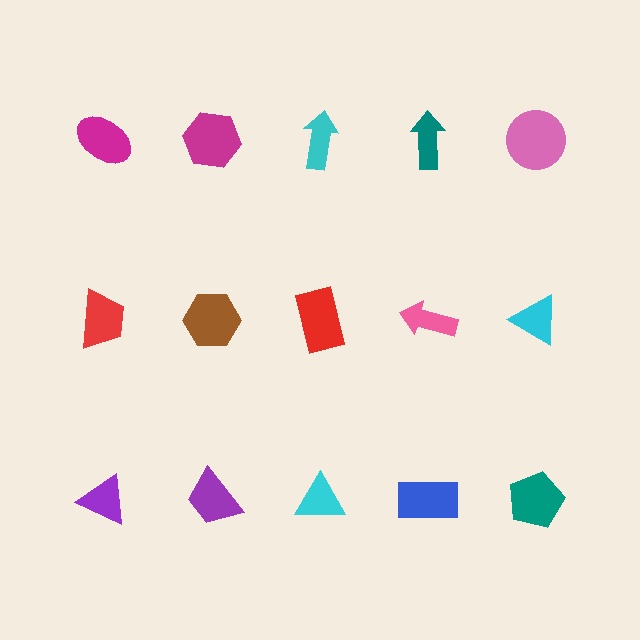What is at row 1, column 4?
A teal arrow.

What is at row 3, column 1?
A purple triangle.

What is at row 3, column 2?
A purple trapezoid.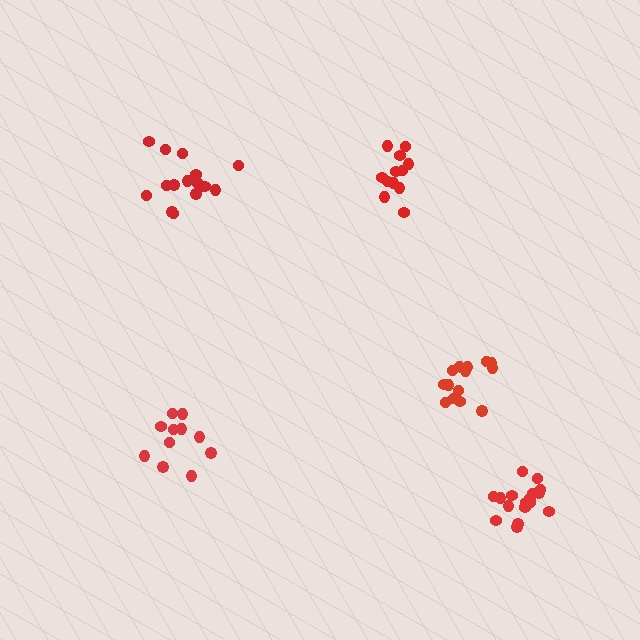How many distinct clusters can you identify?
There are 5 distinct clusters.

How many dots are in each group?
Group 1: 17 dots, Group 2: 17 dots, Group 3: 12 dots, Group 4: 12 dots, Group 5: 15 dots (73 total).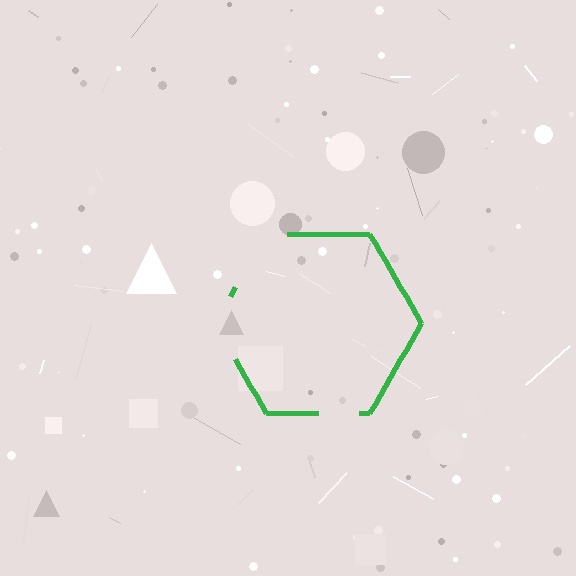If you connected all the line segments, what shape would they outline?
They would outline a hexagon.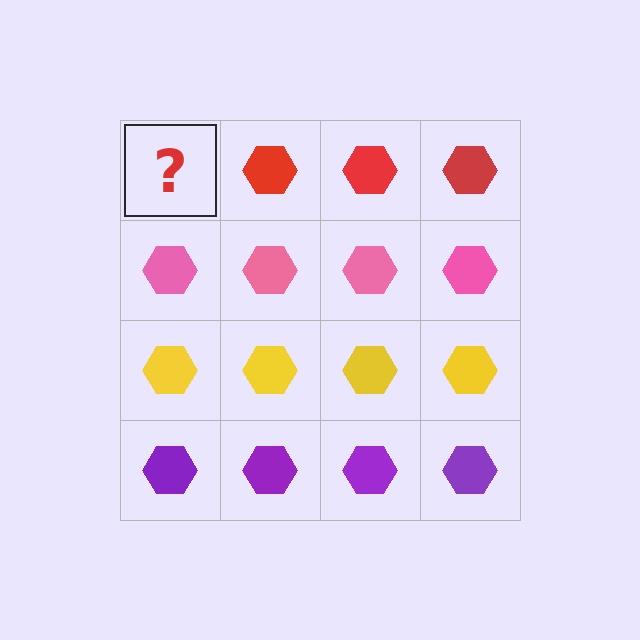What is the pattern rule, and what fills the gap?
The rule is that each row has a consistent color. The gap should be filled with a red hexagon.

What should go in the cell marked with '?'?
The missing cell should contain a red hexagon.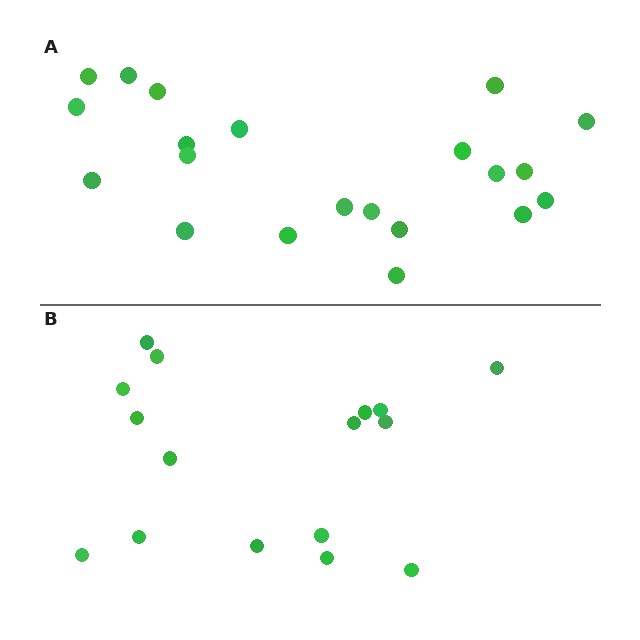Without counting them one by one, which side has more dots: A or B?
Region A (the top region) has more dots.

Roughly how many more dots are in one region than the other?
Region A has about 5 more dots than region B.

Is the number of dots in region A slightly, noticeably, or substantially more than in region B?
Region A has noticeably more, but not dramatically so. The ratio is roughly 1.3 to 1.